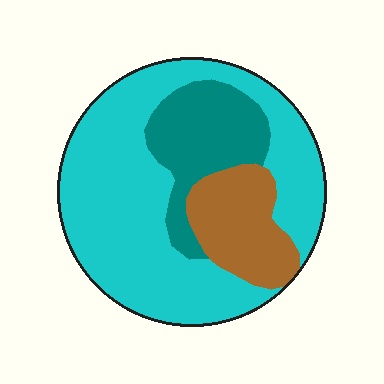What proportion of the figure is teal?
Teal takes up about one fifth (1/5) of the figure.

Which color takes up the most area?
Cyan, at roughly 65%.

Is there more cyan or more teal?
Cyan.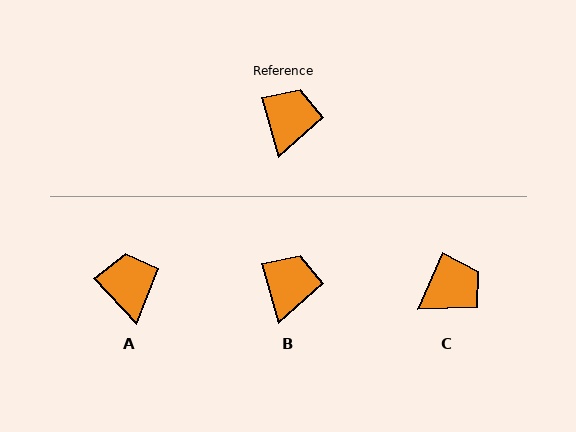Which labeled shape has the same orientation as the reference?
B.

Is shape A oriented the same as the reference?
No, it is off by about 27 degrees.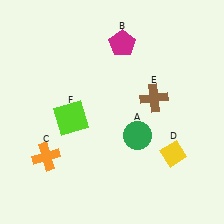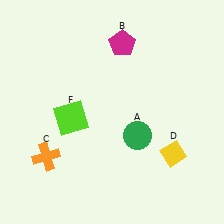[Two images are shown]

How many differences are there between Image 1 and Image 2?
There is 1 difference between the two images.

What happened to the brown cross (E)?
The brown cross (E) was removed in Image 2. It was in the top-right area of Image 1.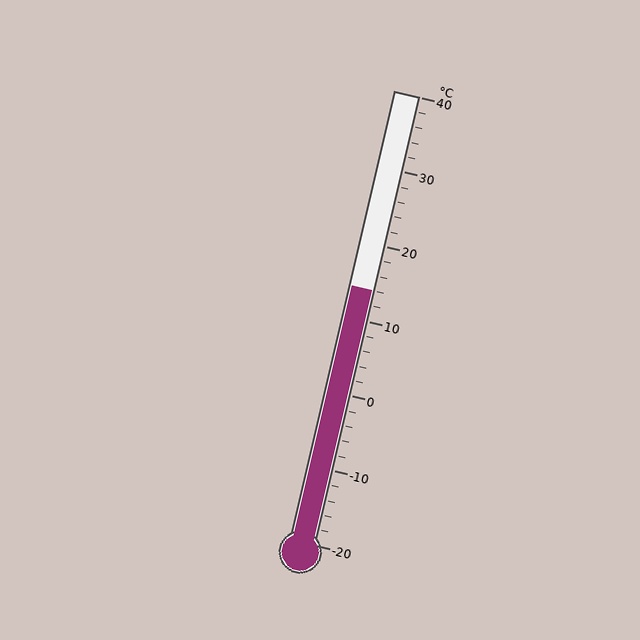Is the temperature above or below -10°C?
The temperature is above -10°C.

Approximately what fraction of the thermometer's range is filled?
The thermometer is filled to approximately 55% of its range.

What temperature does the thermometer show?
The thermometer shows approximately 14°C.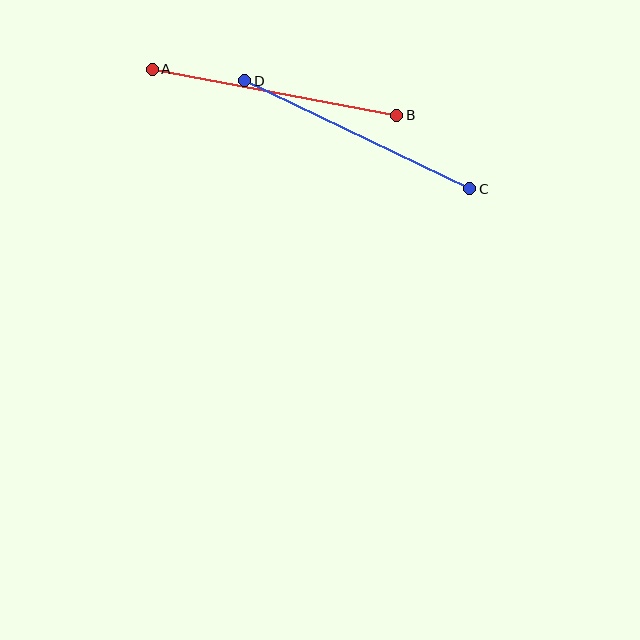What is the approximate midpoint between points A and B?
The midpoint is at approximately (275, 92) pixels.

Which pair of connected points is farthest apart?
Points C and D are farthest apart.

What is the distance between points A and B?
The distance is approximately 249 pixels.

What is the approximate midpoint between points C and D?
The midpoint is at approximately (357, 135) pixels.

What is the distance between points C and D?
The distance is approximately 249 pixels.